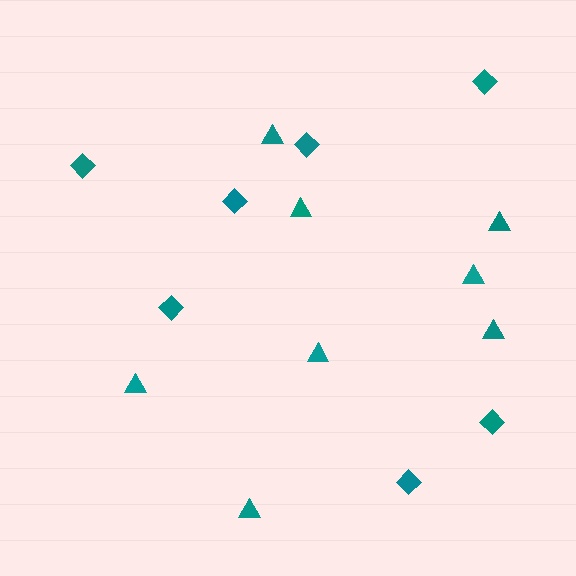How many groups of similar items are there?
There are 2 groups: one group of diamonds (7) and one group of triangles (8).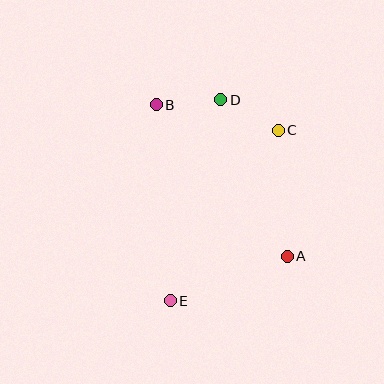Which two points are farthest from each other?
Points D and E are farthest from each other.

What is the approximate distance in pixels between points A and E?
The distance between A and E is approximately 125 pixels.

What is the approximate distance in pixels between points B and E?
The distance between B and E is approximately 197 pixels.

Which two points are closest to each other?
Points B and D are closest to each other.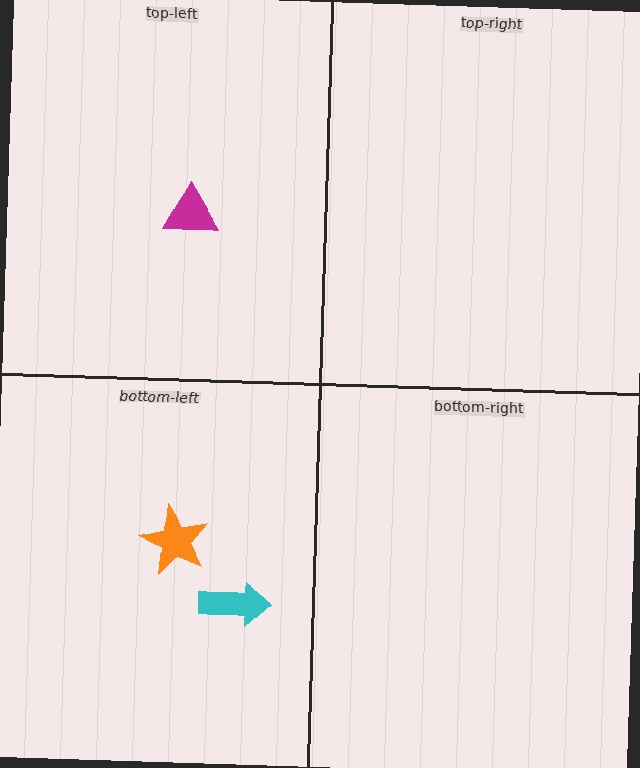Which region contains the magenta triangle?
The top-left region.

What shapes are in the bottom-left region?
The orange star, the cyan arrow.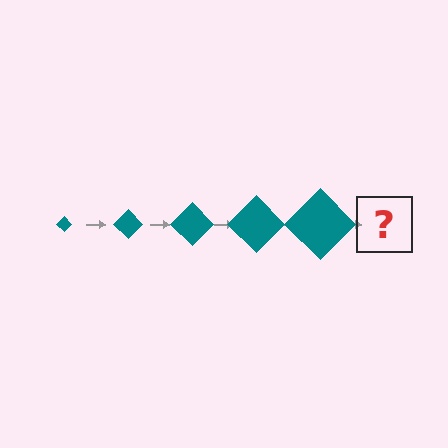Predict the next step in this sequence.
The next step is a teal diamond, larger than the previous one.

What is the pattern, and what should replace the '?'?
The pattern is that the diamond gets progressively larger each step. The '?' should be a teal diamond, larger than the previous one.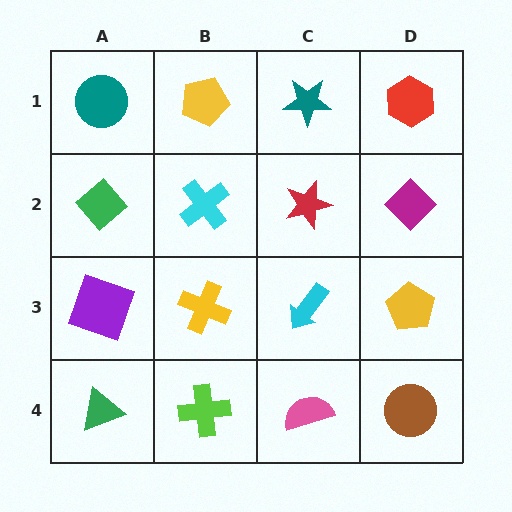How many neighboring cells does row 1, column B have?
3.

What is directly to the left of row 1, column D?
A teal star.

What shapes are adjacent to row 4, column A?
A purple square (row 3, column A), a lime cross (row 4, column B).